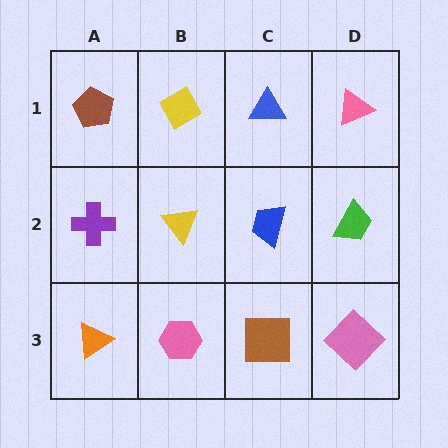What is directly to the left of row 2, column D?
A blue trapezoid.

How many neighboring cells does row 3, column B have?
3.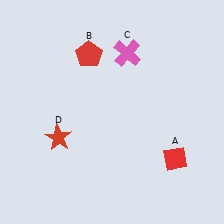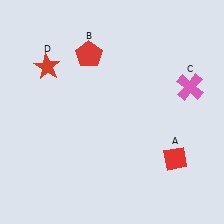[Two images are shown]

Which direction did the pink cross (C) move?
The pink cross (C) moved right.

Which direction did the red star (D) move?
The red star (D) moved up.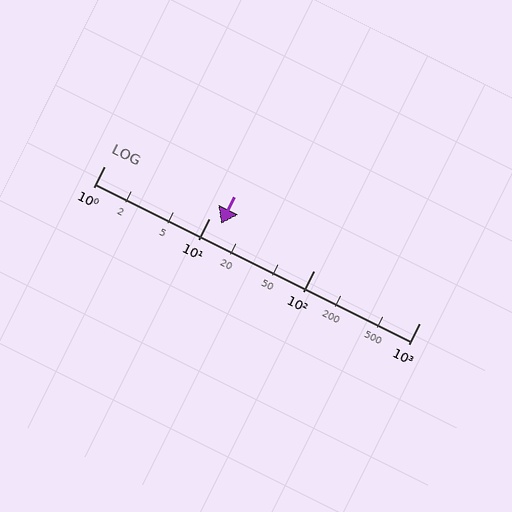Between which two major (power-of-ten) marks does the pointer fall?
The pointer is between 10 and 100.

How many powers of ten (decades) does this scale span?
The scale spans 3 decades, from 1 to 1000.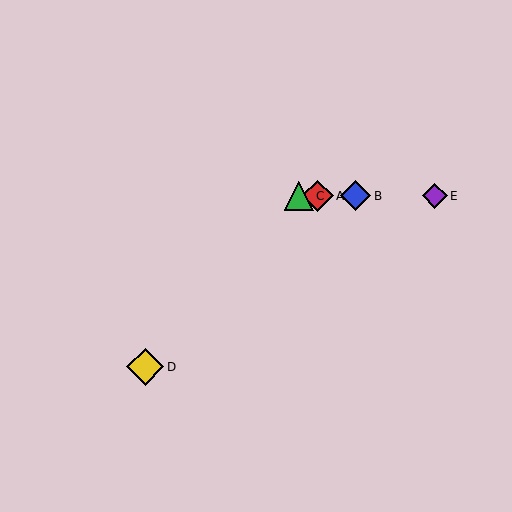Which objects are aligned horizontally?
Objects A, B, C, E are aligned horizontally.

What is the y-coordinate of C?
Object C is at y≈196.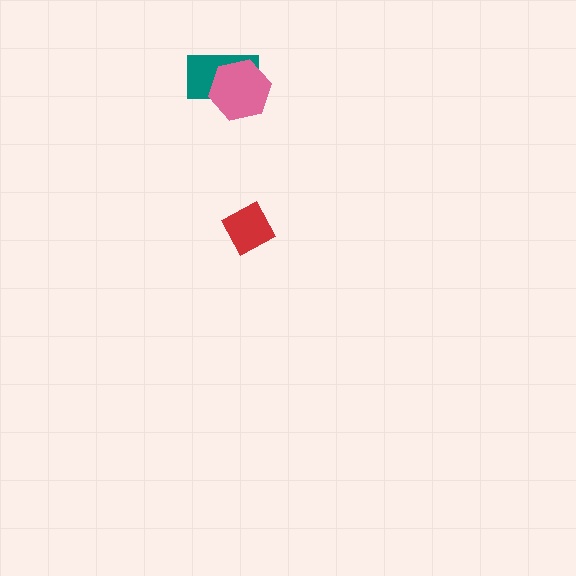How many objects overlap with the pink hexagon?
1 object overlaps with the pink hexagon.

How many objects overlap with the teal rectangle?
1 object overlaps with the teal rectangle.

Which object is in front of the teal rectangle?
The pink hexagon is in front of the teal rectangle.